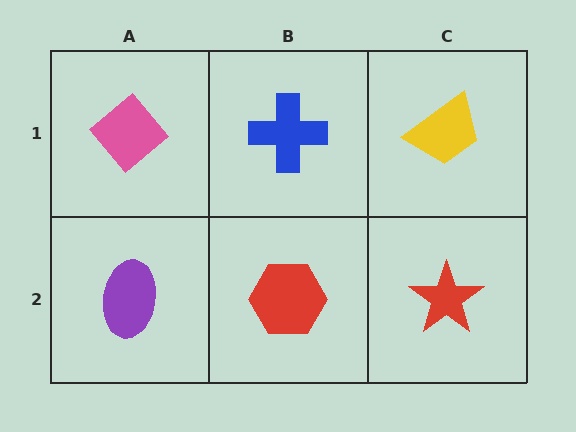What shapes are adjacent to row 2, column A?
A pink diamond (row 1, column A), a red hexagon (row 2, column B).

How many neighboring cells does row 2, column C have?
2.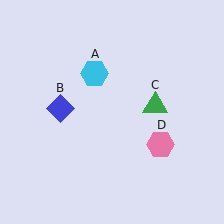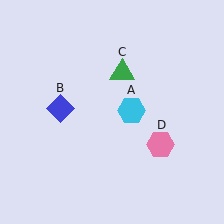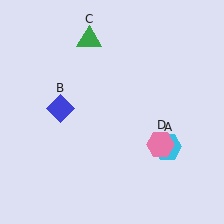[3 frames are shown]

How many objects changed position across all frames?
2 objects changed position: cyan hexagon (object A), green triangle (object C).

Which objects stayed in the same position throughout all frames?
Blue diamond (object B) and pink hexagon (object D) remained stationary.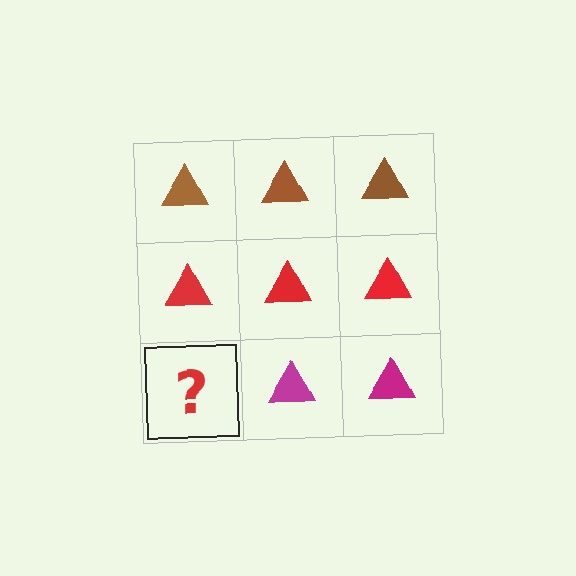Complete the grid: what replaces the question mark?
The question mark should be replaced with a magenta triangle.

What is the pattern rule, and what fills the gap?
The rule is that each row has a consistent color. The gap should be filled with a magenta triangle.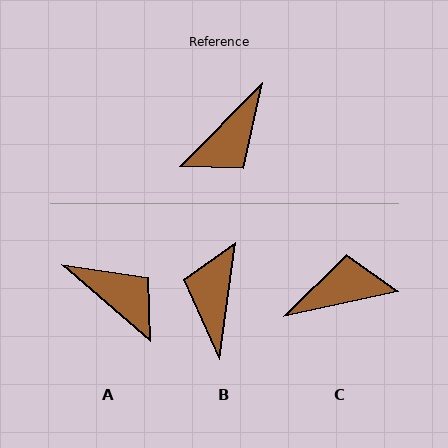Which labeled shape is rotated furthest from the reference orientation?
C, about 147 degrees away.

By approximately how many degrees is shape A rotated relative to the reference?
Approximately 94 degrees counter-clockwise.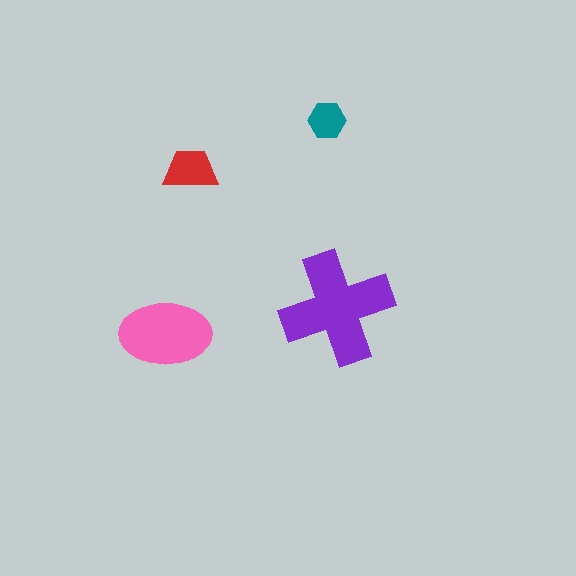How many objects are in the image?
There are 4 objects in the image.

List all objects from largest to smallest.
The purple cross, the pink ellipse, the red trapezoid, the teal hexagon.